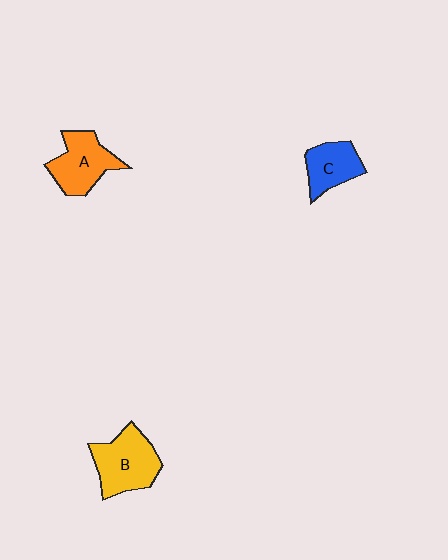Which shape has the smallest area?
Shape C (blue).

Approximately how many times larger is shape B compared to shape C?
Approximately 1.5 times.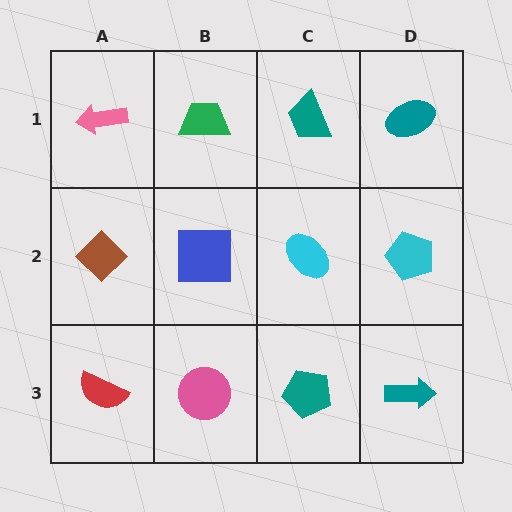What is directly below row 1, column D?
A cyan pentagon.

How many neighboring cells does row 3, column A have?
2.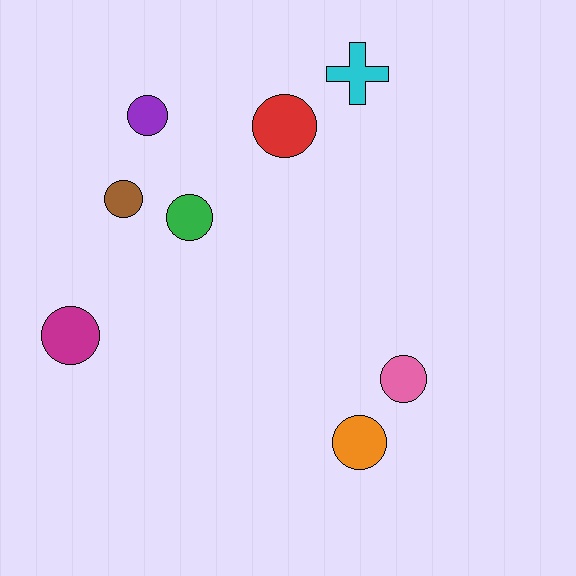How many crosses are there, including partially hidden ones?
There is 1 cross.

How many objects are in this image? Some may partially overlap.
There are 8 objects.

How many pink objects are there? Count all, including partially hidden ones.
There is 1 pink object.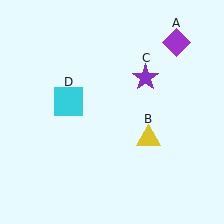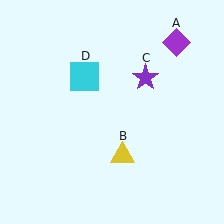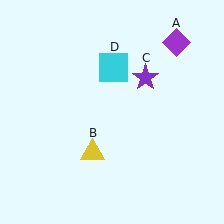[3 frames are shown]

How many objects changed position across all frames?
2 objects changed position: yellow triangle (object B), cyan square (object D).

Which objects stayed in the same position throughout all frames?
Purple diamond (object A) and purple star (object C) remained stationary.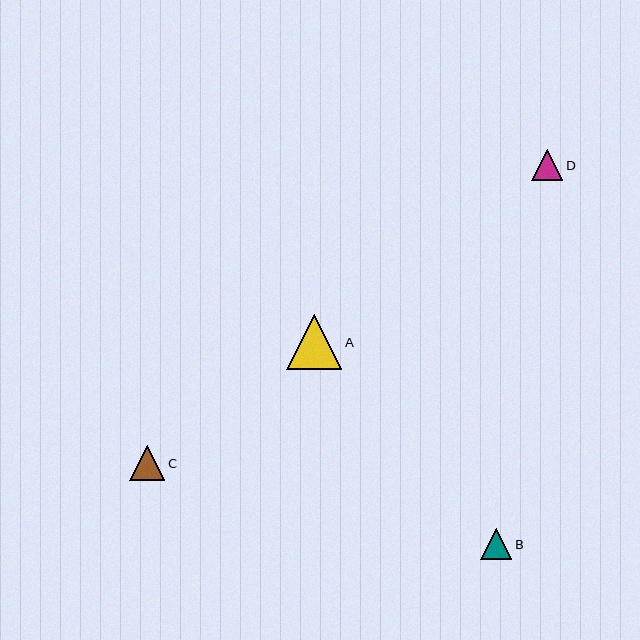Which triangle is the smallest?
Triangle D is the smallest with a size of approximately 31 pixels.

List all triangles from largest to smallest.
From largest to smallest: A, C, B, D.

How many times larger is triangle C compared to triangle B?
Triangle C is approximately 1.1 times the size of triangle B.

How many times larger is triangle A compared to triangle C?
Triangle A is approximately 1.6 times the size of triangle C.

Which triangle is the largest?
Triangle A is the largest with a size of approximately 55 pixels.